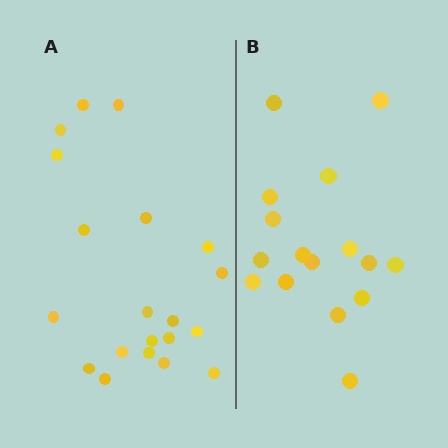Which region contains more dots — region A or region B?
Region A (the left region) has more dots.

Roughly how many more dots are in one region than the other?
Region A has about 4 more dots than region B.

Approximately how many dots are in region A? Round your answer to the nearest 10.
About 20 dots.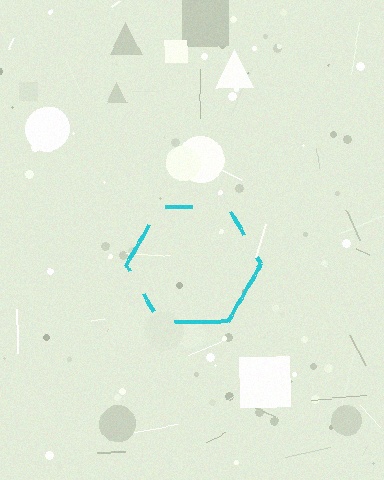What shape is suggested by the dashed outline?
The dashed outline suggests a hexagon.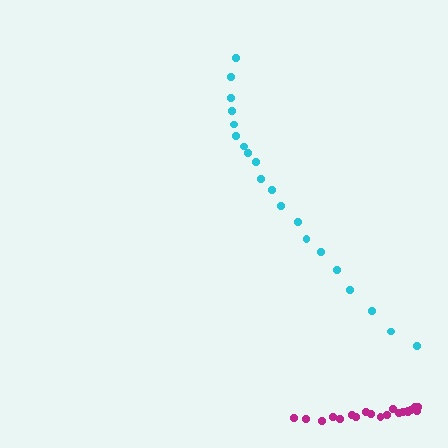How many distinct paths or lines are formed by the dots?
There are 2 distinct paths.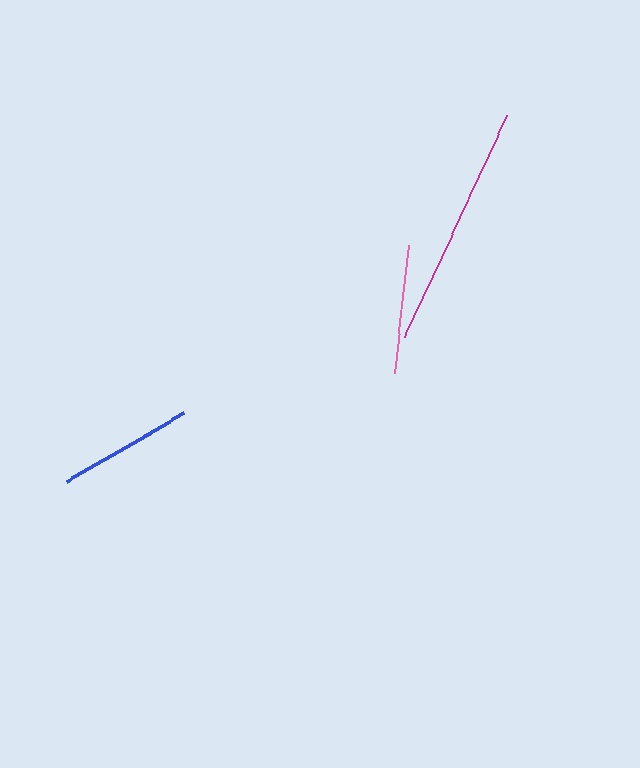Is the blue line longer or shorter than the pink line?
The blue line is longer than the pink line.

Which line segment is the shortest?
The pink line is the shortest at approximately 129 pixels.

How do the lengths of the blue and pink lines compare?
The blue and pink lines are approximately the same length.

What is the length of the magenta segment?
The magenta segment is approximately 245 pixels long.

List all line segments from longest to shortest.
From longest to shortest: magenta, blue, pink.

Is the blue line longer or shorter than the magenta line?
The magenta line is longer than the blue line.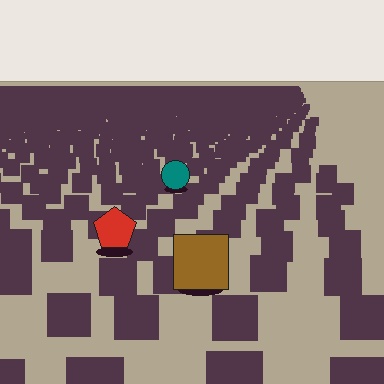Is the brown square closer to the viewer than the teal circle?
Yes. The brown square is closer — you can tell from the texture gradient: the ground texture is coarser near it.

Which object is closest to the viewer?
The brown square is closest. The texture marks near it are larger and more spread out.